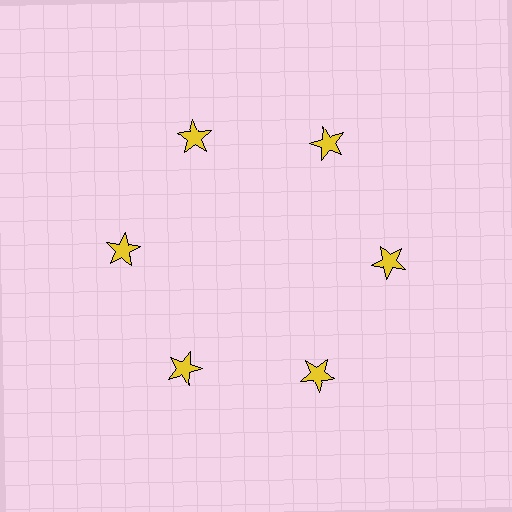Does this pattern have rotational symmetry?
Yes, this pattern has 6-fold rotational symmetry. It looks the same after rotating 60 degrees around the center.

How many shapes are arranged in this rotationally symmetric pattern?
There are 6 shapes, arranged in 6 groups of 1.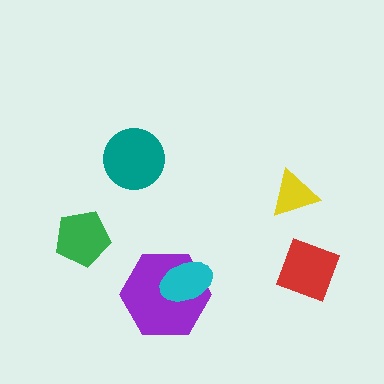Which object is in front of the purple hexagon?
The cyan ellipse is in front of the purple hexagon.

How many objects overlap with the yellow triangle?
0 objects overlap with the yellow triangle.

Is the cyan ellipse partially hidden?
No, no other shape covers it.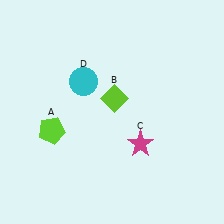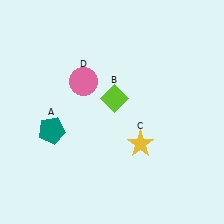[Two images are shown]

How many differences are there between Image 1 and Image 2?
There are 3 differences between the two images.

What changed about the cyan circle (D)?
In Image 1, D is cyan. In Image 2, it changed to pink.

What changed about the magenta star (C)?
In Image 1, C is magenta. In Image 2, it changed to yellow.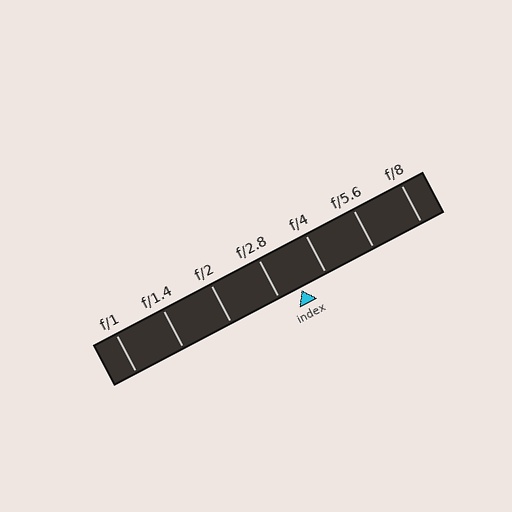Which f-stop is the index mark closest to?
The index mark is closest to f/2.8.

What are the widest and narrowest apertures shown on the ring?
The widest aperture shown is f/1 and the narrowest is f/8.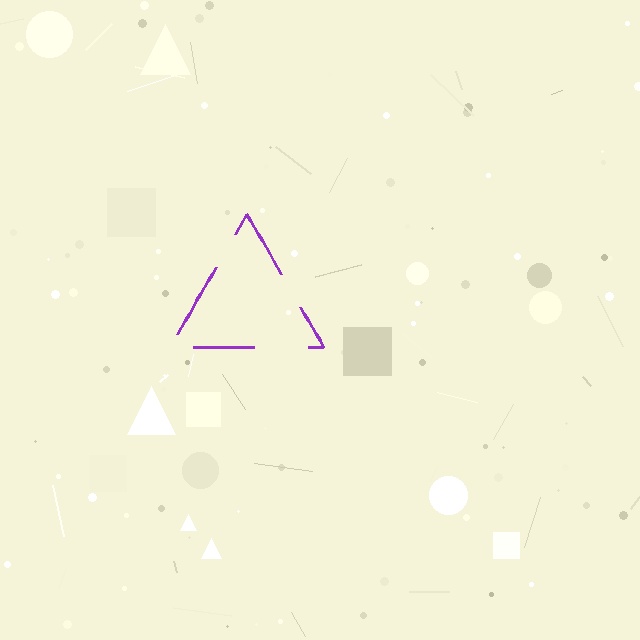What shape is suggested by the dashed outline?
The dashed outline suggests a triangle.